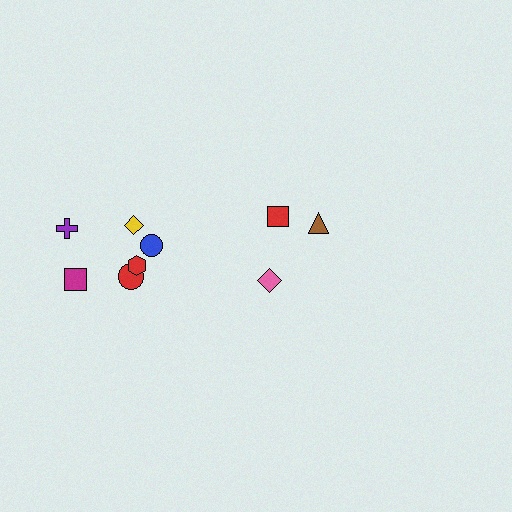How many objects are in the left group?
There are 6 objects.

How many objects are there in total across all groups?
There are 9 objects.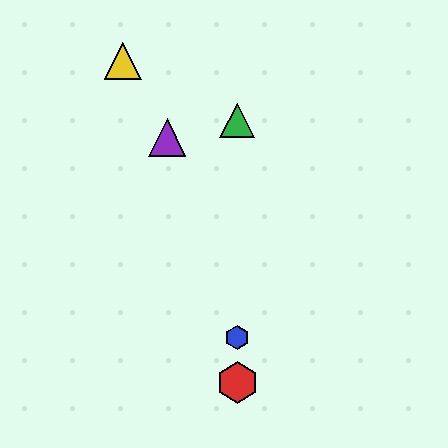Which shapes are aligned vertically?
The red hexagon, the blue hexagon, the green triangle are aligned vertically.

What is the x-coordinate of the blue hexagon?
The blue hexagon is at x≈237.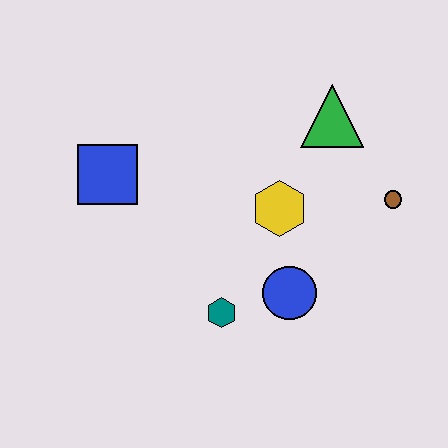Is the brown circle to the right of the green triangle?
Yes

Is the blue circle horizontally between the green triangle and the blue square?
Yes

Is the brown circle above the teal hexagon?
Yes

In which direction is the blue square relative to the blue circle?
The blue square is to the left of the blue circle.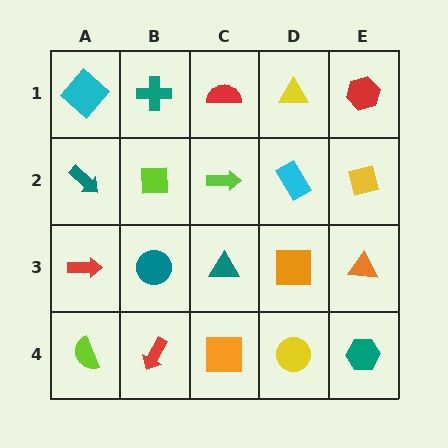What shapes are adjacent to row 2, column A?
A cyan diamond (row 1, column A), a red arrow (row 3, column A), a lime square (row 2, column B).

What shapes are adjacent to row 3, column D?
A cyan rectangle (row 2, column D), a yellow circle (row 4, column D), a teal triangle (row 3, column C), an orange triangle (row 3, column E).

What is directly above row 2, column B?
A teal cross.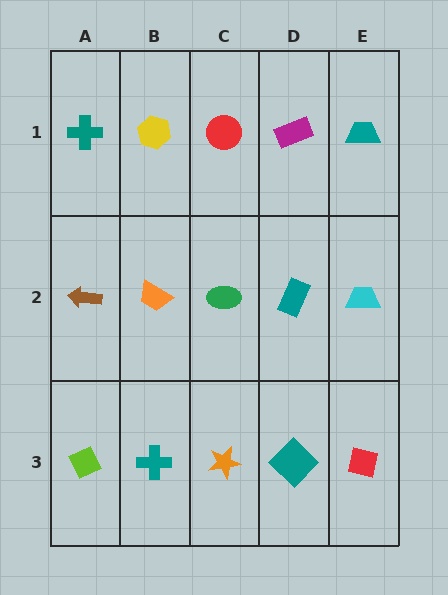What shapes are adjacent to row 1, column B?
An orange trapezoid (row 2, column B), a teal cross (row 1, column A), a red circle (row 1, column C).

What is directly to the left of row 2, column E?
A teal rectangle.